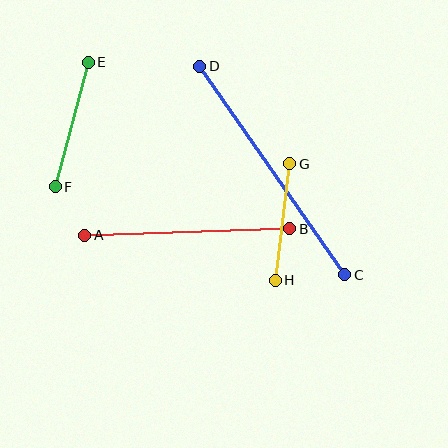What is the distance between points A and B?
The distance is approximately 205 pixels.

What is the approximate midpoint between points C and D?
The midpoint is at approximately (272, 171) pixels.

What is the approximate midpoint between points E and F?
The midpoint is at approximately (72, 125) pixels.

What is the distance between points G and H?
The distance is approximately 117 pixels.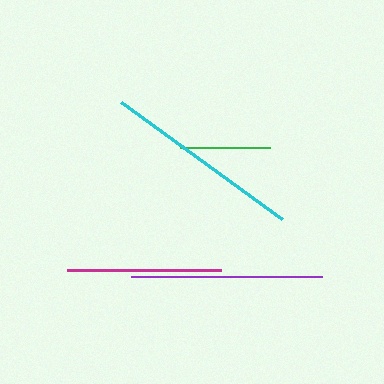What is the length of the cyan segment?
The cyan segment is approximately 199 pixels long.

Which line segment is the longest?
The cyan line is the longest at approximately 199 pixels.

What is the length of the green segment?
The green segment is approximately 90 pixels long.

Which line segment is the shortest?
The green line is the shortest at approximately 90 pixels.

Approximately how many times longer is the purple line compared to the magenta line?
The purple line is approximately 1.2 times the length of the magenta line.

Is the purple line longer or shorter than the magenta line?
The purple line is longer than the magenta line.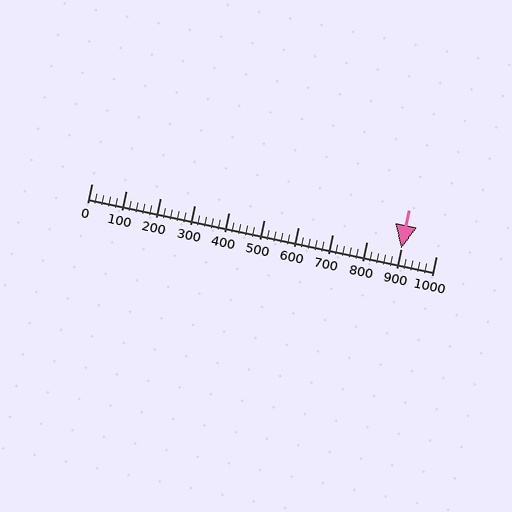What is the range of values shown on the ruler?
The ruler shows values from 0 to 1000.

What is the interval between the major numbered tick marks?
The major tick marks are spaced 100 units apart.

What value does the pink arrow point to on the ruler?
The pink arrow points to approximately 899.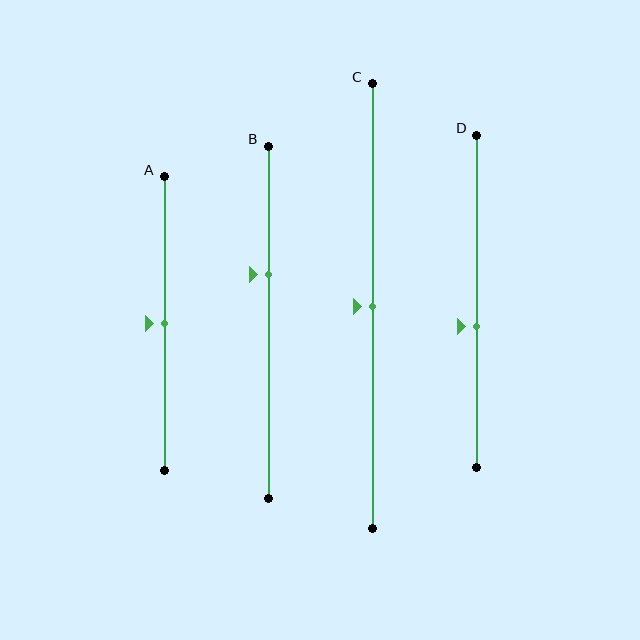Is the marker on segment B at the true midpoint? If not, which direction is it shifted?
No, the marker on segment B is shifted upward by about 14% of the segment length.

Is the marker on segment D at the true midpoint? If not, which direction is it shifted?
No, the marker on segment D is shifted downward by about 8% of the segment length.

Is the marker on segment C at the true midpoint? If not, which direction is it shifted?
Yes, the marker on segment C is at the true midpoint.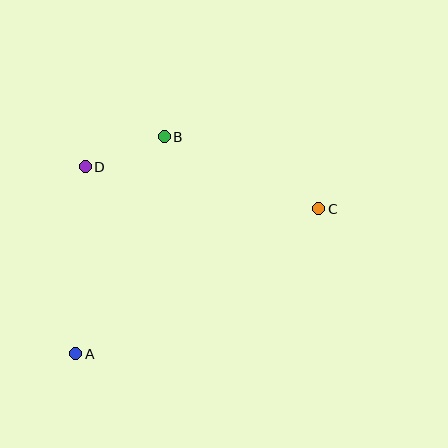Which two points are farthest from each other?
Points A and C are farthest from each other.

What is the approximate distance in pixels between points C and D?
The distance between C and D is approximately 237 pixels.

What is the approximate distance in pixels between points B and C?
The distance between B and C is approximately 170 pixels.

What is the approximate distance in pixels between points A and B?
The distance between A and B is approximately 234 pixels.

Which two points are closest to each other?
Points B and D are closest to each other.